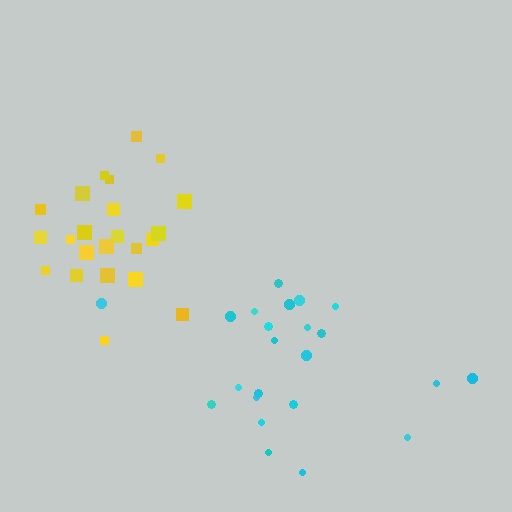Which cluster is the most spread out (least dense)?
Cyan.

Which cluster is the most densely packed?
Yellow.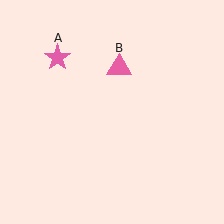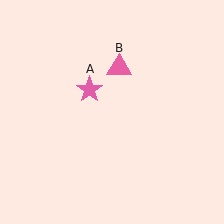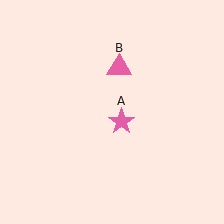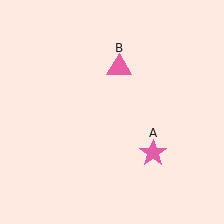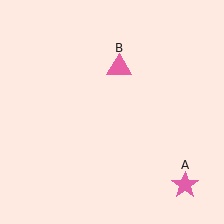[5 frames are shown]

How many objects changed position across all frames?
1 object changed position: pink star (object A).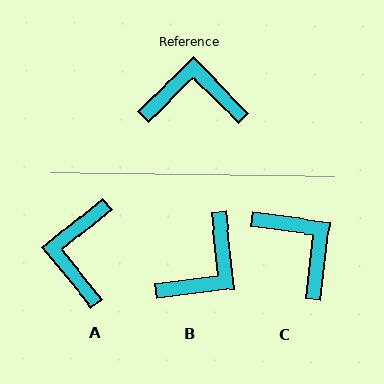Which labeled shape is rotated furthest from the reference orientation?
B, about 129 degrees away.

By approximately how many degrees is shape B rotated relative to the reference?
Approximately 129 degrees clockwise.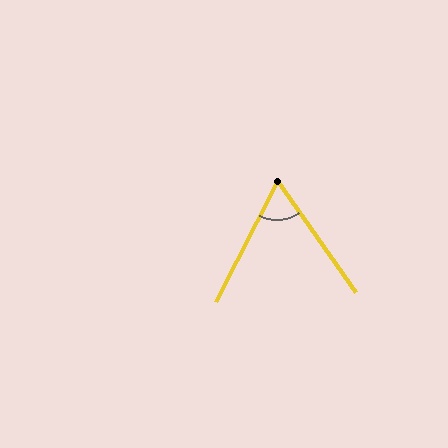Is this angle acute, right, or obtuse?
It is acute.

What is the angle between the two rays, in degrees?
Approximately 62 degrees.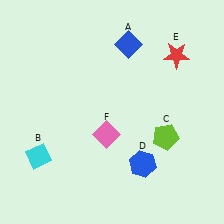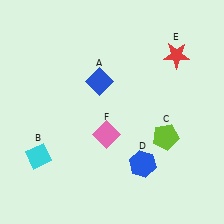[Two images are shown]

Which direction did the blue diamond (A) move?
The blue diamond (A) moved down.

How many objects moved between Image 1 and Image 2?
1 object moved between the two images.